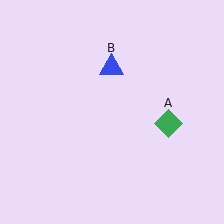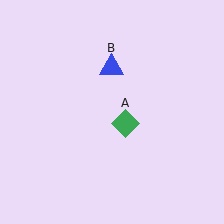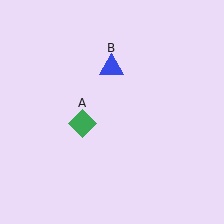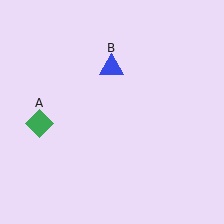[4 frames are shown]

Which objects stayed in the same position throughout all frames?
Blue triangle (object B) remained stationary.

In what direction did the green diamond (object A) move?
The green diamond (object A) moved left.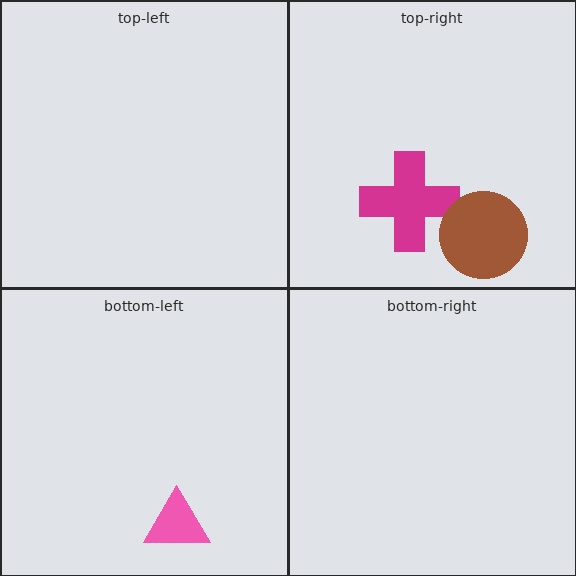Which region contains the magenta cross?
The top-right region.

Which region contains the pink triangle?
The bottom-left region.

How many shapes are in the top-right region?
2.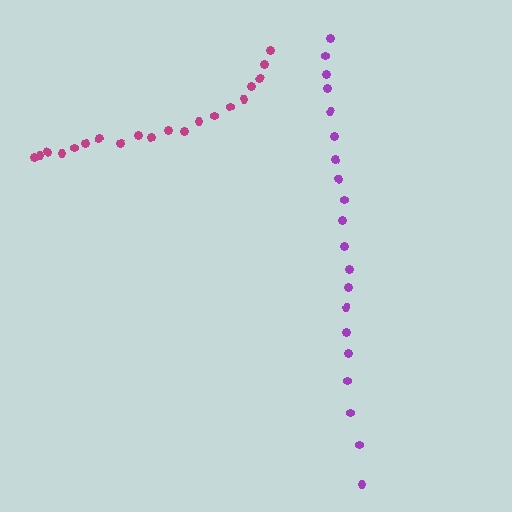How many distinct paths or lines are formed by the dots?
There are 2 distinct paths.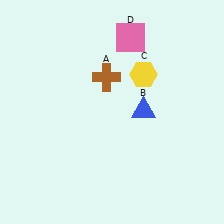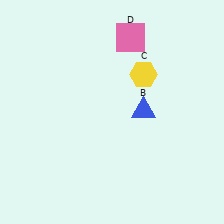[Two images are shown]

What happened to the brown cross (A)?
The brown cross (A) was removed in Image 2. It was in the top-left area of Image 1.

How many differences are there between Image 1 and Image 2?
There is 1 difference between the two images.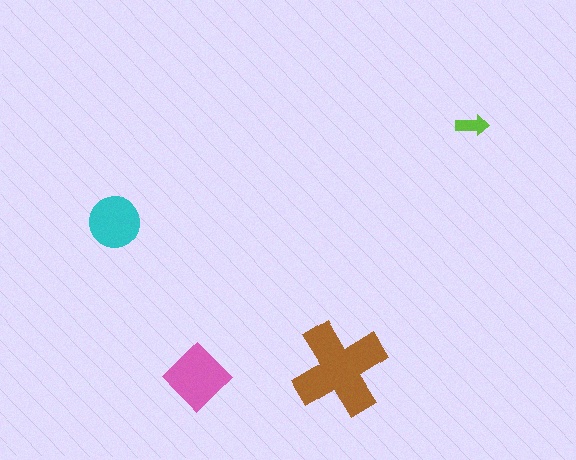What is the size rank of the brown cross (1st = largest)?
1st.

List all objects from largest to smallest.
The brown cross, the pink diamond, the cyan circle, the lime arrow.